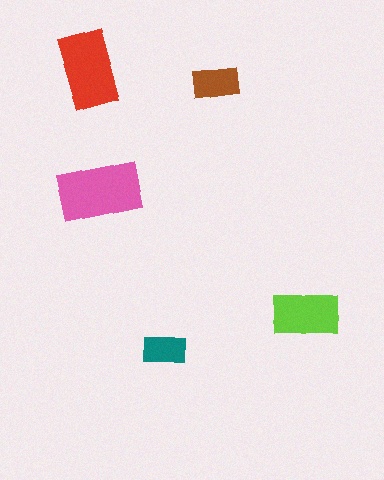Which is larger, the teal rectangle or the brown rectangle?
The brown one.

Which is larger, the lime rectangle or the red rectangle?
The red one.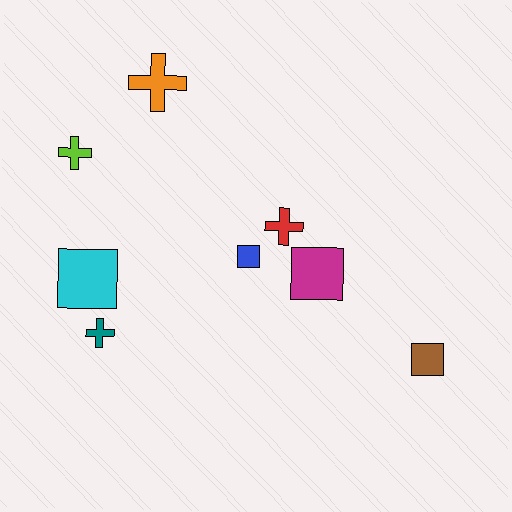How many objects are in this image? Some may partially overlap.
There are 8 objects.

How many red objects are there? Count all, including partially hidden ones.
There is 1 red object.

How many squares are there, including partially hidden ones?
There are 4 squares.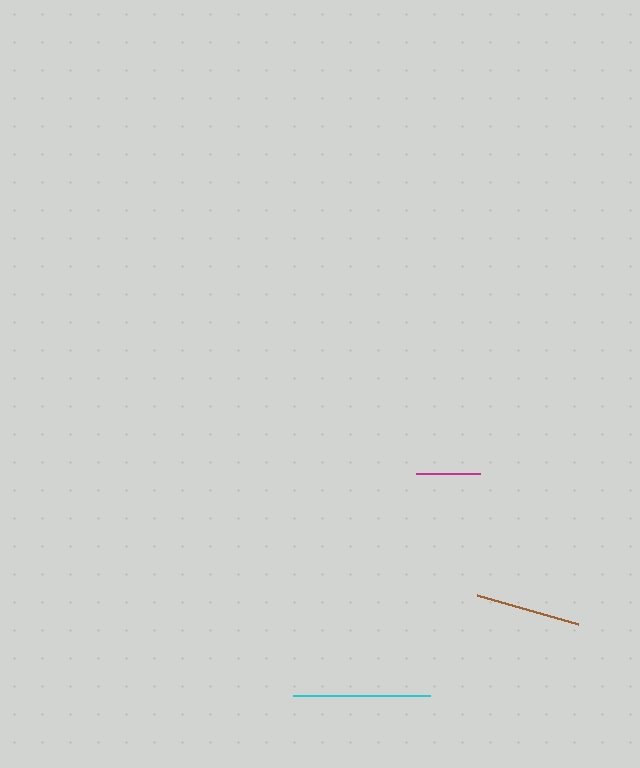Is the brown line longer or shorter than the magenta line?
The brown line is longer than the magenta line.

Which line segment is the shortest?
The magenta line is the shortest at approximately 64 pixels.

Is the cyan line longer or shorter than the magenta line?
The cyan line is longer than the magenta line.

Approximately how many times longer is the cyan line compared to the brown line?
The cyan line is approximately 1.3 times the length of the brown line.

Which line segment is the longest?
The cyan line is the longest at approximately 136 pixels.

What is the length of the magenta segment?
The magenta segment is approximately 64 pixels long.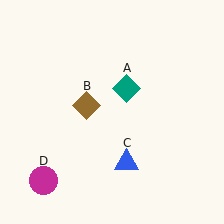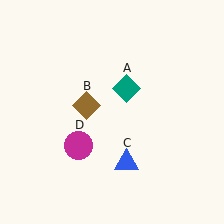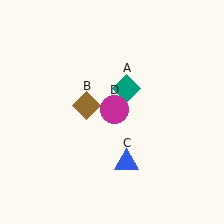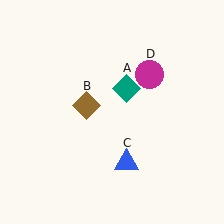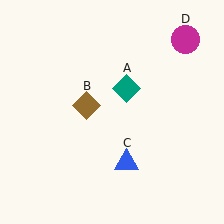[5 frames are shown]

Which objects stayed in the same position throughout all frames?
Teal diamond (object A) and brown diamond (object B) and blue triangle (object C) remained stationary.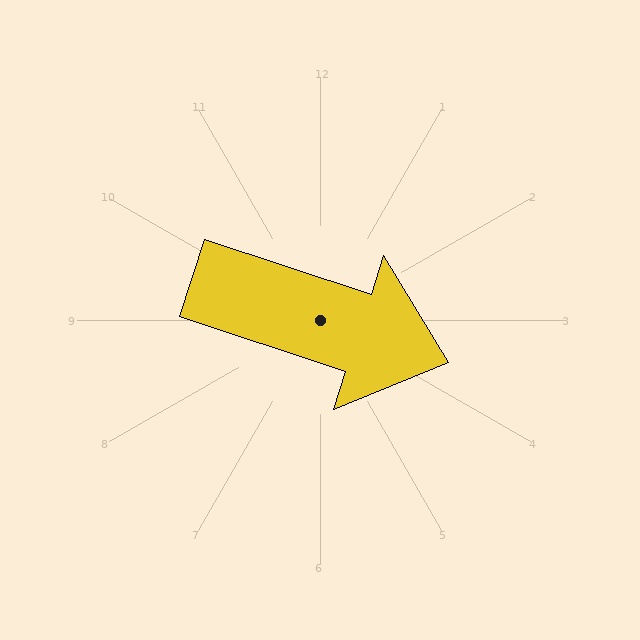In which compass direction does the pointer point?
East.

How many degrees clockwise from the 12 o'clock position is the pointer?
Approximately 108 degrees.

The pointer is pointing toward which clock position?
Roughly 4 o'clock.